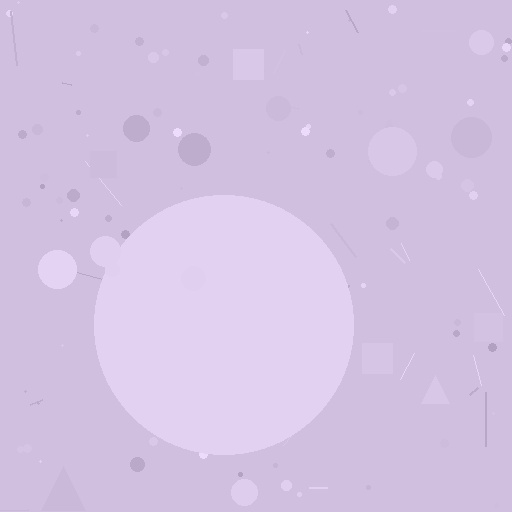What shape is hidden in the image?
A circle is hidden in the image.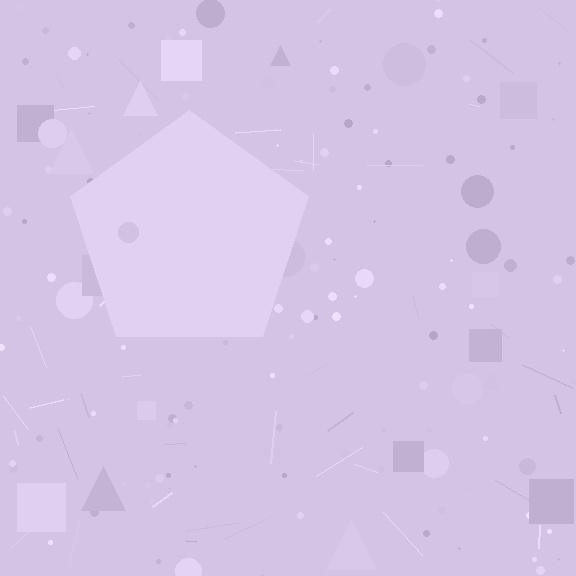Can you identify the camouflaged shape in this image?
The camouflaged shape is a pentagon.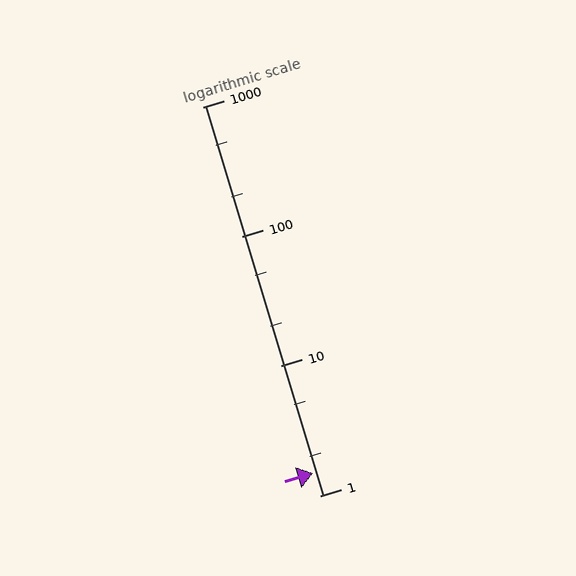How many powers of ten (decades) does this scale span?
The scale spans 3 decades, from 1 to 1000.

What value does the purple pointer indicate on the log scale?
The pointer indicates approximately 1.5.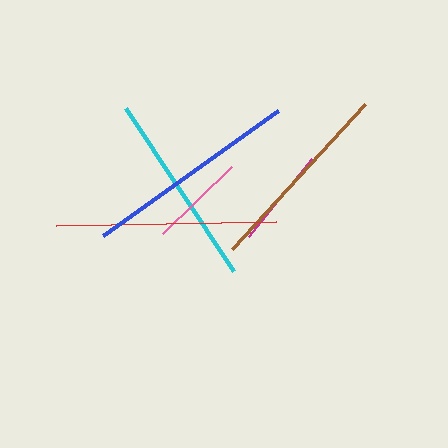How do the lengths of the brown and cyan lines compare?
The brown and cyan lines are approximately the same length.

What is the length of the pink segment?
The pink segment is approximately 96 pixels long.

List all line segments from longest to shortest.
From longest to shortest: red, blue, brown, cyan, magenta, pink.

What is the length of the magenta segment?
The magenta segment is approximately 100 pixels long.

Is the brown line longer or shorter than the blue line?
The blue line is longer than the brown line.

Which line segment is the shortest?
The pink line is the shortest at approximately 96 pixels.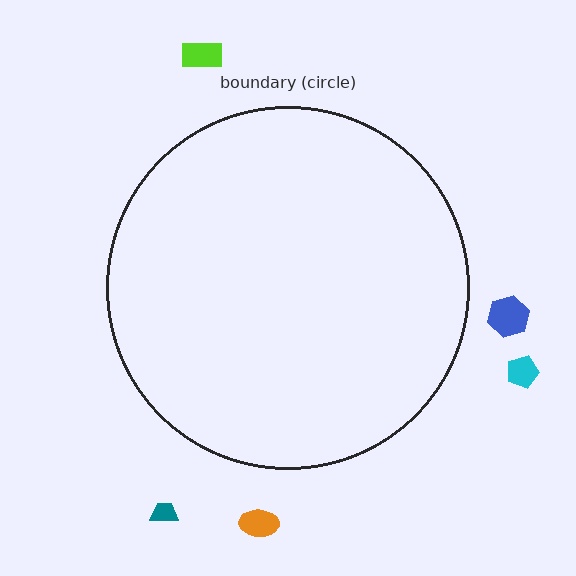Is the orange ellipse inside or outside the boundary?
Outside.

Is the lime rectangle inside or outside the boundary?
Outside.